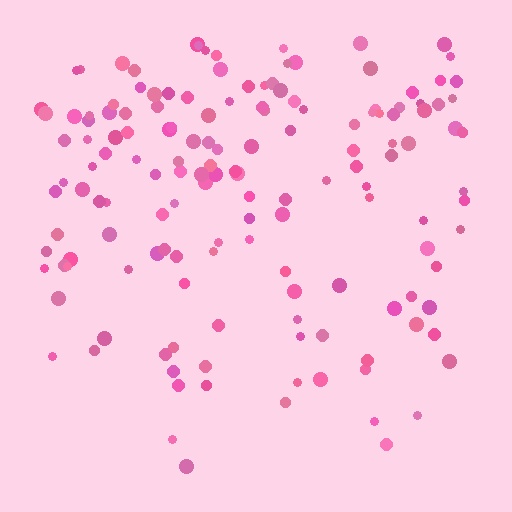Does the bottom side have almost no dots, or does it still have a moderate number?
Still a moderate number, just noticeably fewer than the top.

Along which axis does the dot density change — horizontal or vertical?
Vertical.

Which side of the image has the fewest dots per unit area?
The bottom.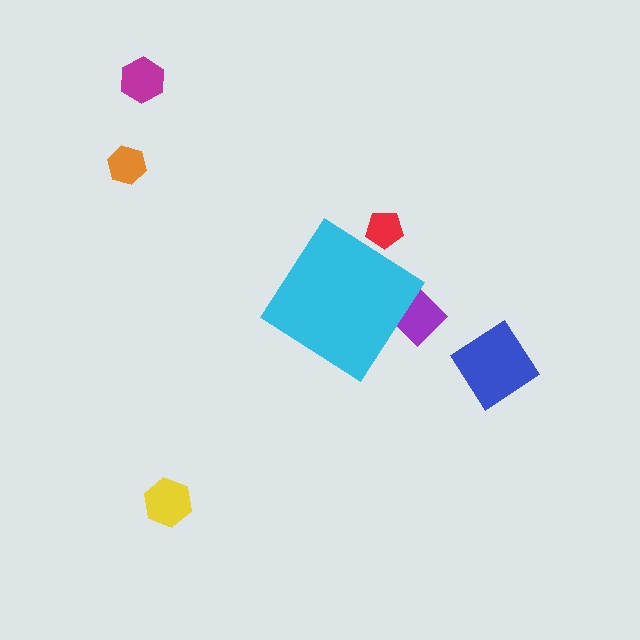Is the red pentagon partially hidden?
Yes, the red pentagon is partially hidden behind the cyan diamond.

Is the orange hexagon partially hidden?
No, the orange hexagon is fully visible.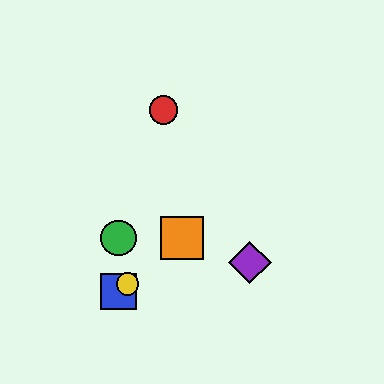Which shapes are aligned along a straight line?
The blue square, the yellow circle, the orange square are aligned along a straight line.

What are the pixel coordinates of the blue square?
The blue square is at (118, 291).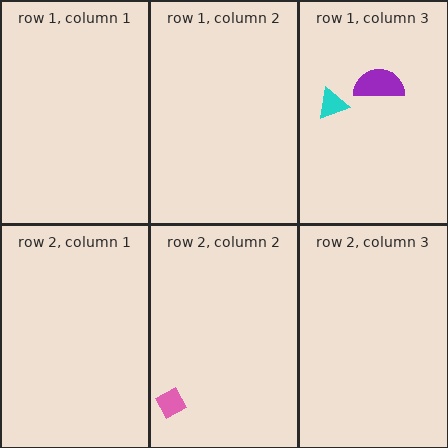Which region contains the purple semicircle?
The row 1, column 3 region.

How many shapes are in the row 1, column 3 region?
2.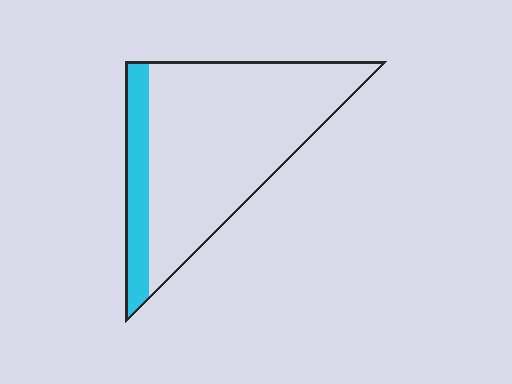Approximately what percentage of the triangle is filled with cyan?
Approximately 15%.